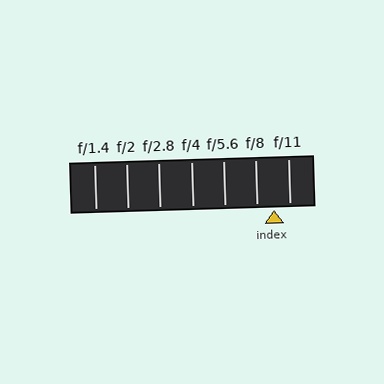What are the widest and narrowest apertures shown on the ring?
The widest aperture shown is f/1.4 and the narrowest is f/11.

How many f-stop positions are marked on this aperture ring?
There are 7 f-stop positions marked.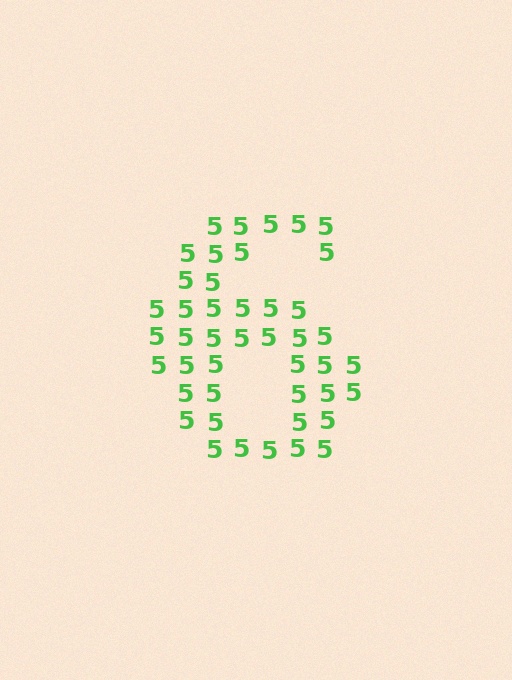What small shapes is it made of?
It is made of small digit 5's.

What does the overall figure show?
The overall figure shows the digit 6.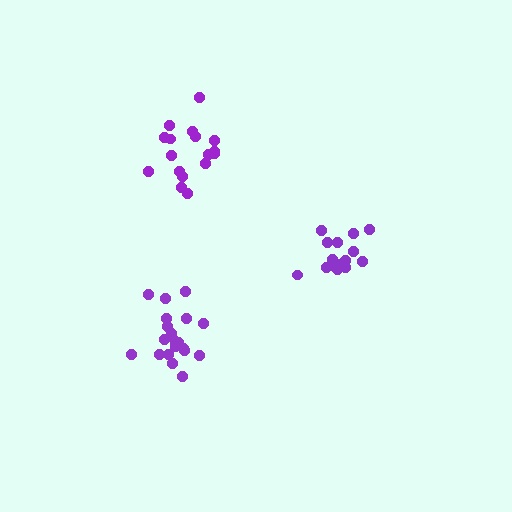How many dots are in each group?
Group 1: 15 dots, Group 2: 21 dots, Group 3: 17 dots (53 total).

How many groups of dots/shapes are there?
There are 3 groups.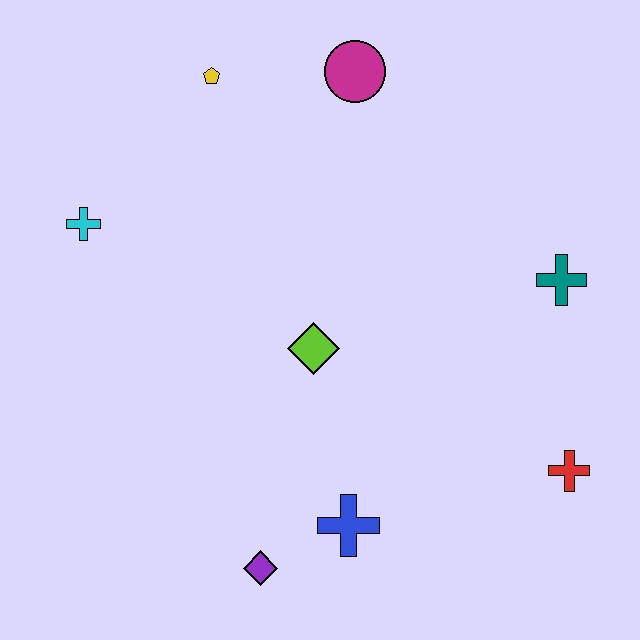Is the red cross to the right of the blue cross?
Yes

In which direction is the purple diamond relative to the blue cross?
The purple diamond is to the left of the blue cross.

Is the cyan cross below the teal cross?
No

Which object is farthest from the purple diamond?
The magenta circle is farthest from the purple diamond.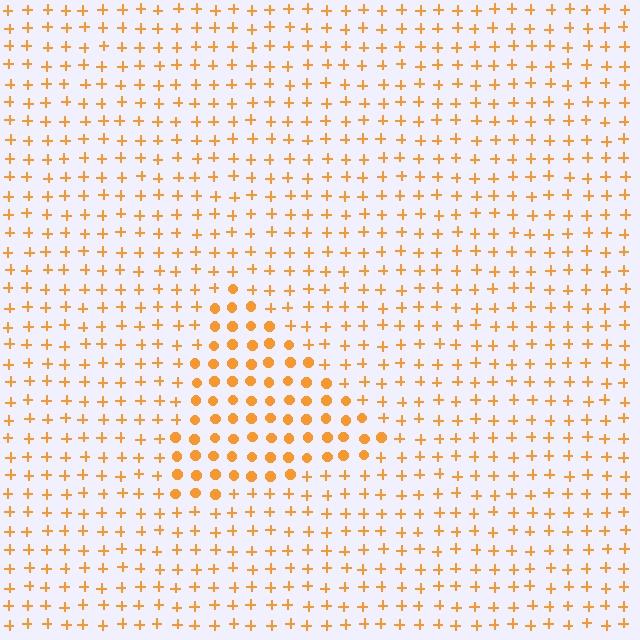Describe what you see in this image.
The image is filled with small orange elements arranged in a uniform grid. A triangle-shaped region contains circles, while the surrounding area contains plus signs. The boundary is defined purely by the change in element shape.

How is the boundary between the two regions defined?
The boundary is defined by a change in element shape: circles inside vs. plus signs outside. All elements share the same color and spacing.